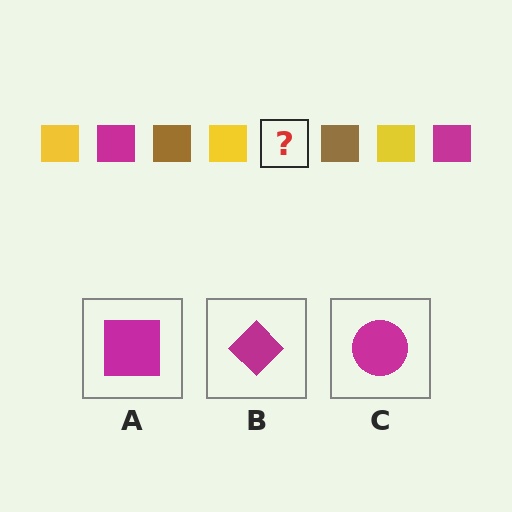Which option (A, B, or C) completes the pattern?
A.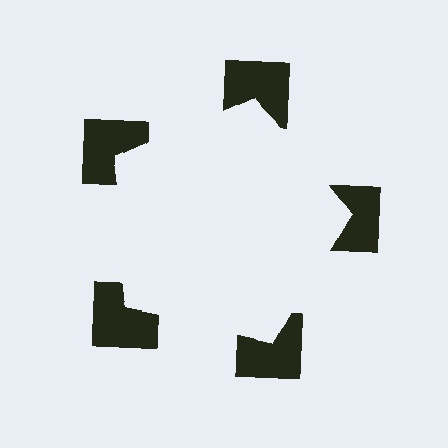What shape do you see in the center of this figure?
An illusory pentagon — its edges are inferred from the aligned wedge cuts in the notched squares, not physically drawn.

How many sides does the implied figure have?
5 sides.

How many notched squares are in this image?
There are 5 — one at each vertex of the illusory pentagon.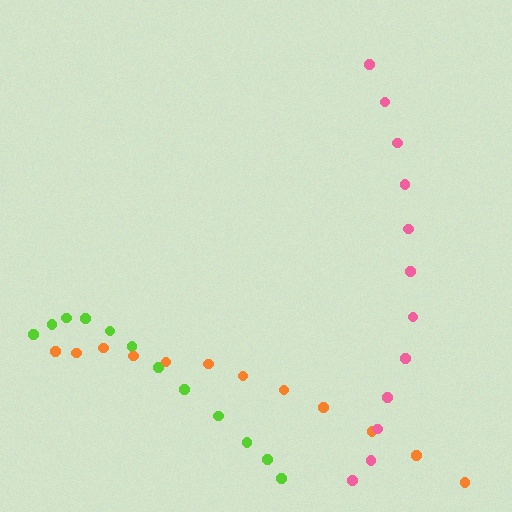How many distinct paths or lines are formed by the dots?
There are 3 distinct paths.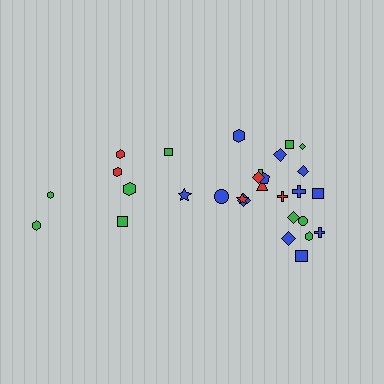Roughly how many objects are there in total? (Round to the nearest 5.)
Roughly 30 objects in total.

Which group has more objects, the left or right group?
The right group.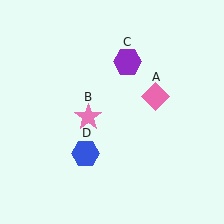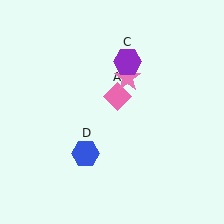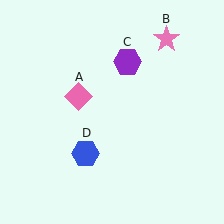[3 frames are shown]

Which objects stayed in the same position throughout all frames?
Purple hexagon (object C) and blue hexagon (object D) remained stationary.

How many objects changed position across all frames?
2 objects changed position: pink diamond (object A), pink star (object B).